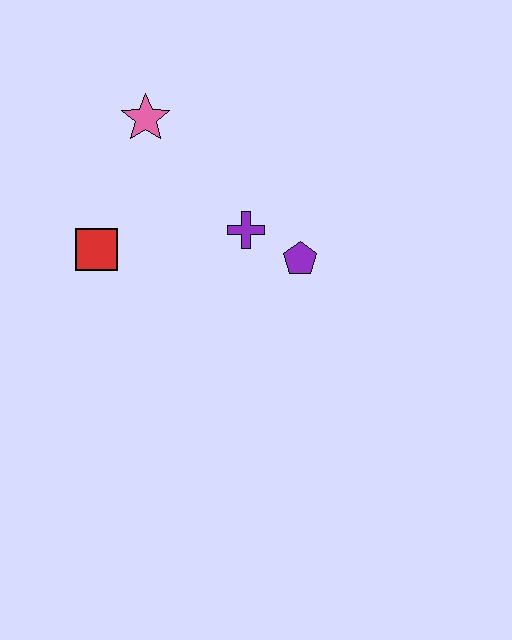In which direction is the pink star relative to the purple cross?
The pink star is above the purple cross.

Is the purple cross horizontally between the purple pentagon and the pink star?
Yes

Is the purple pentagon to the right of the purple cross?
Yes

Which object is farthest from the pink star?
The purple pentagon is farthest from the pink star.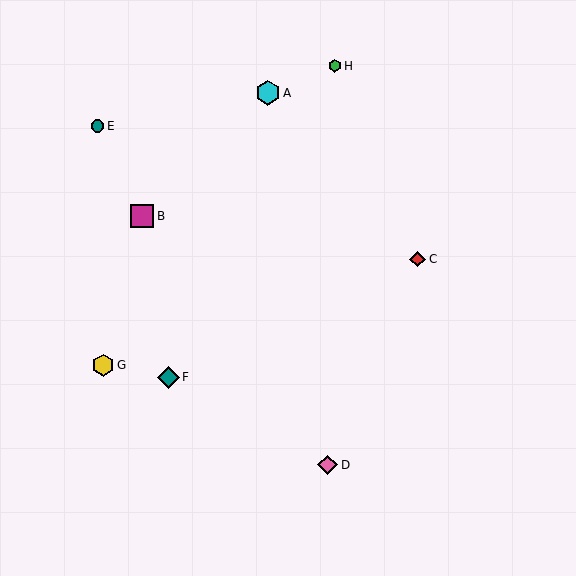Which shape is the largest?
The cyan hexagon (labeled A) is the largest.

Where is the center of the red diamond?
The center of the red diamond is at (418, 259).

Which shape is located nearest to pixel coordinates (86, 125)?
The teal circle (labeled E) at (98, 126) is nearest to that location.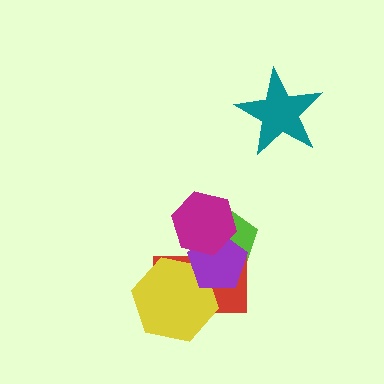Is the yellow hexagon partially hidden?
Yes, it is partially covered by another shape.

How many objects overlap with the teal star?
0 objects overlap with the teal star.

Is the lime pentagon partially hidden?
Yes, it is partially covered by another shape.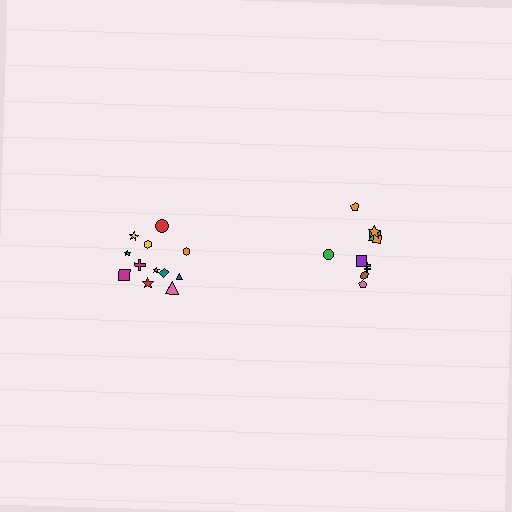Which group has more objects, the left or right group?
The left group.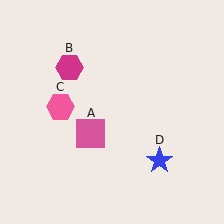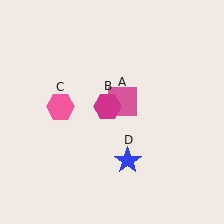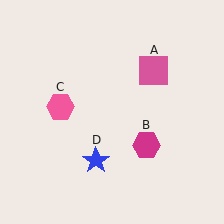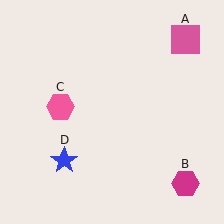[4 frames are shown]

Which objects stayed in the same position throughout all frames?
Pink hexagon (object C) remained stationary.